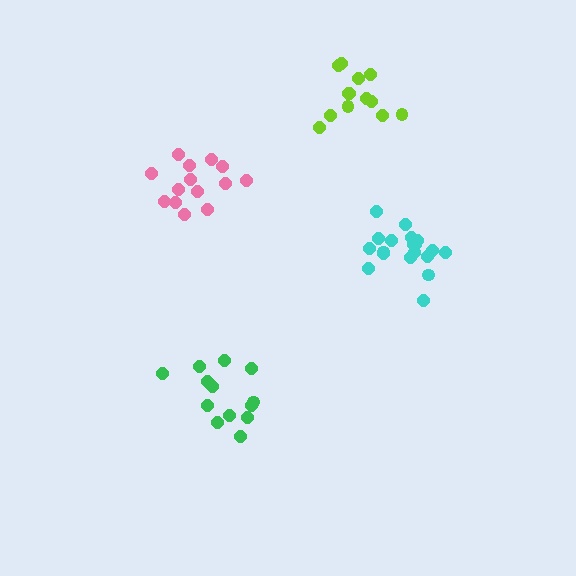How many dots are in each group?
Group 1: 14 dots, Group 2: 13 dots, Group 3: 13 dots, Group 4: 19 dots (59 total).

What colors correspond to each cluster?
The clusters are colored: pink, green, lime, cyan.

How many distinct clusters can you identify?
There are 4 distinct clusters.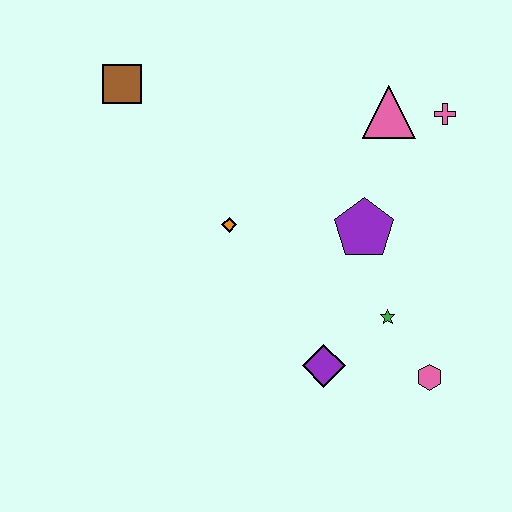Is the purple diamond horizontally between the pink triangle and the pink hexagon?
No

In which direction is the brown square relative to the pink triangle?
The brown square is to the left of the pink triangle.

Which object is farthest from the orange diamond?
The pink hexagon is farthest from the orange diamond.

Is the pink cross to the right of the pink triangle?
Yes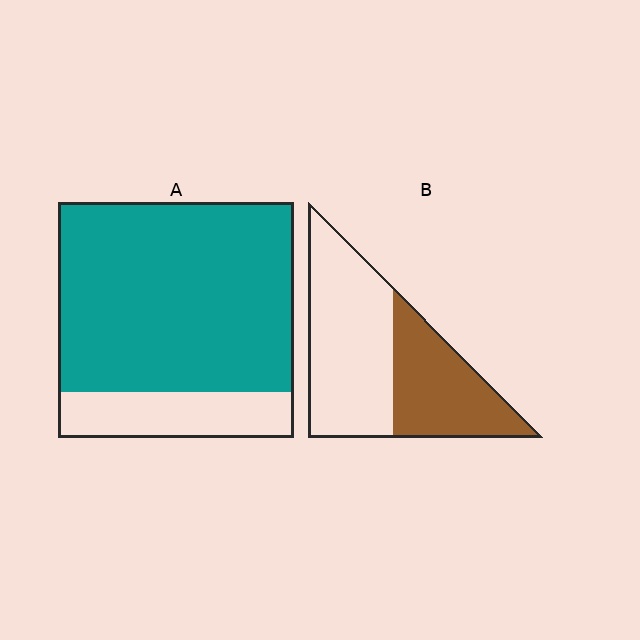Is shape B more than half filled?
No.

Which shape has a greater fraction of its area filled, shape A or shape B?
Shape A.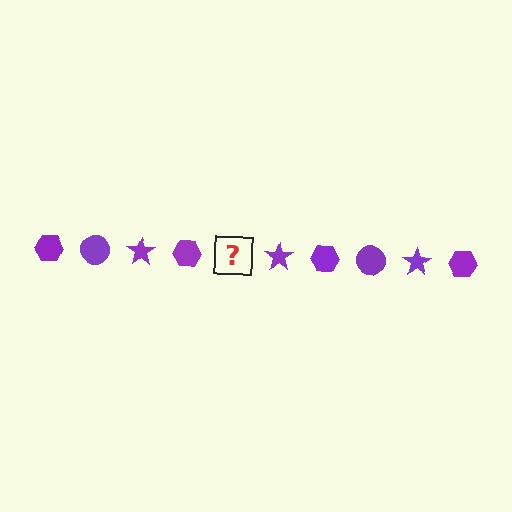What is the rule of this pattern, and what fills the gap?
The rule is that the pattern cycles through hexagon, circle, star shapes in purple. The gap should be filled with a purple circle.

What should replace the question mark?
The question mark should be replaced with a purple circle.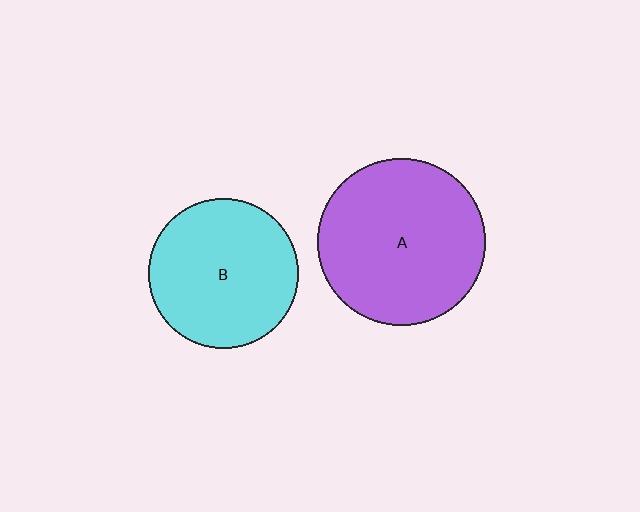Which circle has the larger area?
Circle A (purple).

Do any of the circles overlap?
No, none of the circles overlap.